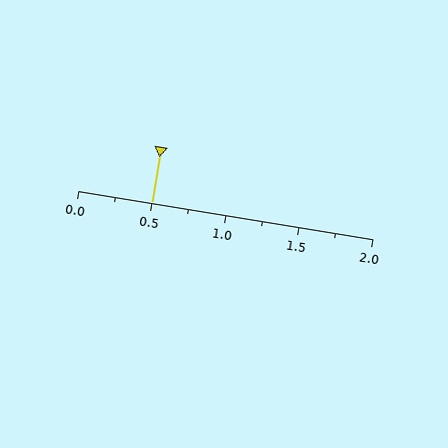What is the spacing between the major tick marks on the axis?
The major ticks are spaced 0.5 apart.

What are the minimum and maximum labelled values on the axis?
The axis runs from 0.0 to 2.0.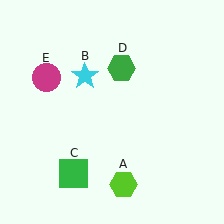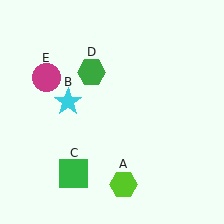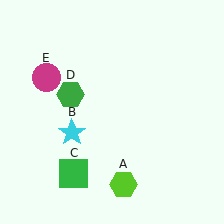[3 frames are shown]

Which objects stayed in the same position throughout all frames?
Lime hexagon (object A) and green square (object C) and magenta circle (object E) remained stationary.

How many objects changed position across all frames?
2 objects changed position: cyan star (object B), green hexagon (object D).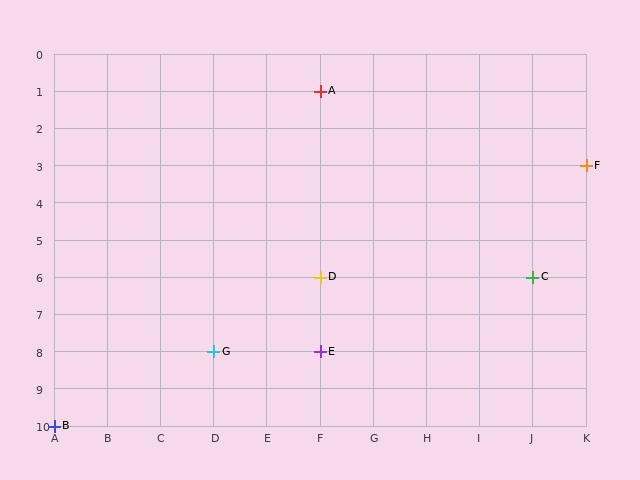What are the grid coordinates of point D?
Point D is at grid coordinates (F, 6).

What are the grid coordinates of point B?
Point B is at grid coordinates (A, 10).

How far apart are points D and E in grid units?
Points D and E are 2 rows apart.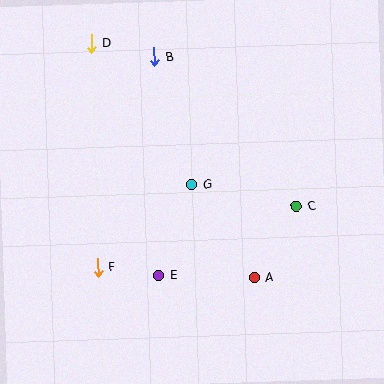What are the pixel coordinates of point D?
Point D is at (91, 44).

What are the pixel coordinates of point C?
Point C is at (296, 206).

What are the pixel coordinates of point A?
Point A is at (254, 278).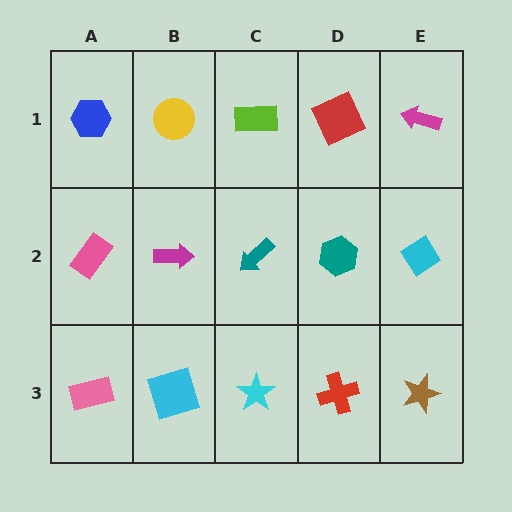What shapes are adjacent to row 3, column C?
A teal arrow (row 2, column C), a cyan square (row 3, column B), a red cross (row 3, column D).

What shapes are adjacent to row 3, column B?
A magenta arrow (row 2, column B), a pink rectangle (row 3, column A), a cyan star (row 3, column C).